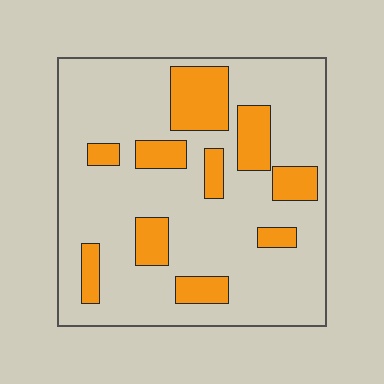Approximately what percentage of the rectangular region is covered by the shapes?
Approximately 20%.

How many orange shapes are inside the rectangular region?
10.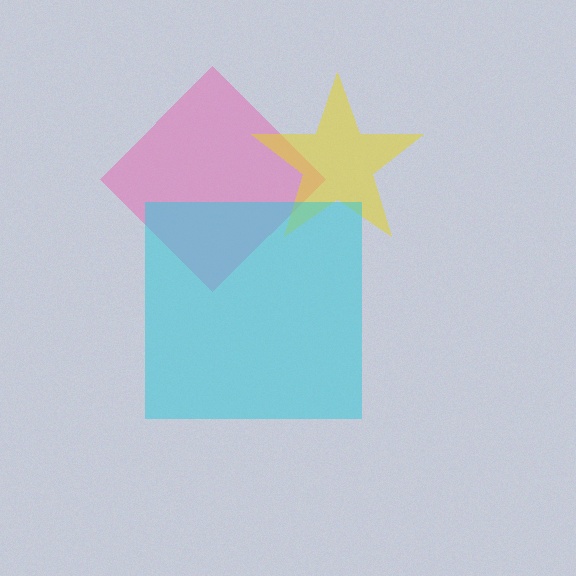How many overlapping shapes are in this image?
There are 3 overlapping shapes in the image.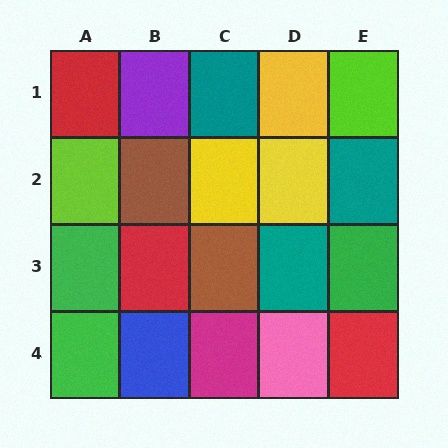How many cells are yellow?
3 cells are yellow.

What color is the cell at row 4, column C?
Magenta.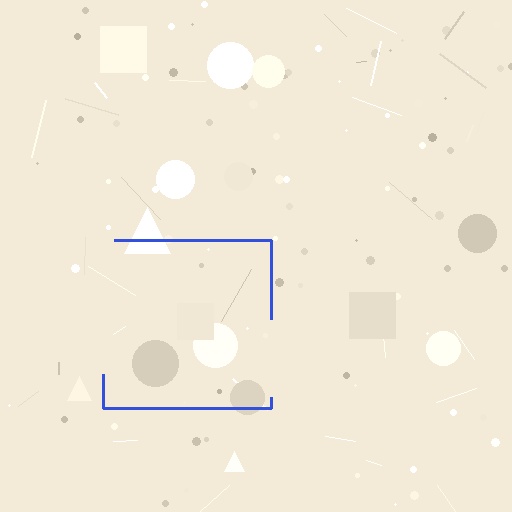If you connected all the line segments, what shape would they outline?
They would outline a square.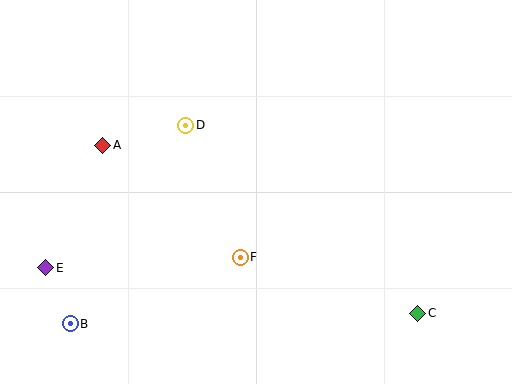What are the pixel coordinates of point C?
Point C is at (418, 313).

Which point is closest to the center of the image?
Point F at (240, 257) is closest to the center.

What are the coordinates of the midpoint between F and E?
The midpoint between F and E is at (143, 262).